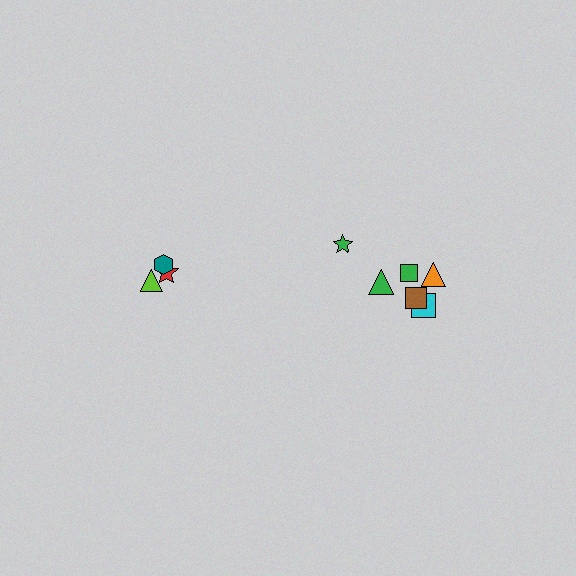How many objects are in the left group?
There are 3 objects.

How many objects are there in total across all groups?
There are 9 objects.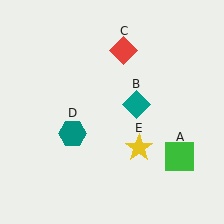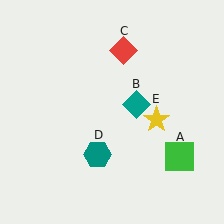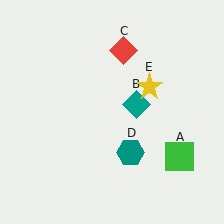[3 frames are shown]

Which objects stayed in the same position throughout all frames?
Green square (object A) and teal diamond (object B) and red diamond (object C) remained stationary.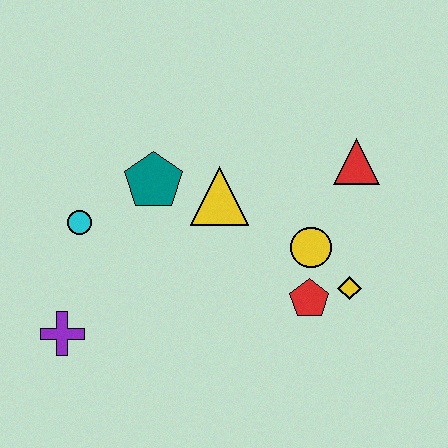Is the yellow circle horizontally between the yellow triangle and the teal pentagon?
No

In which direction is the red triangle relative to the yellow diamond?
The red triangle is above the yellow diamond.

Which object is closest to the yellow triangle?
The teal pentagon is closest to the yellow triangle.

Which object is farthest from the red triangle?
The purple cross is farthest from the red triangle.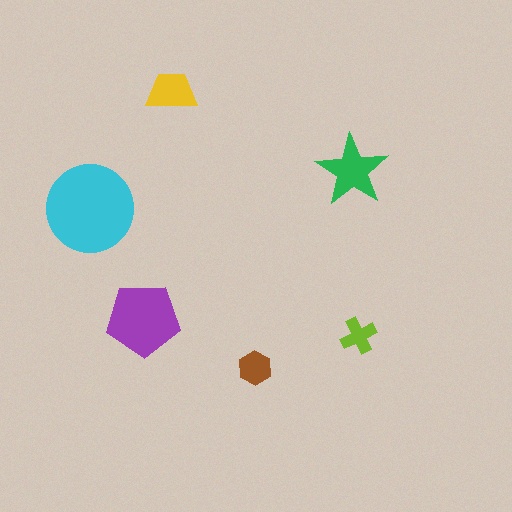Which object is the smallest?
The lime cross.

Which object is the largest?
The cyan circle.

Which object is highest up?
The yellow trapezoid is topmost.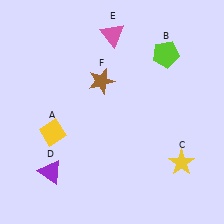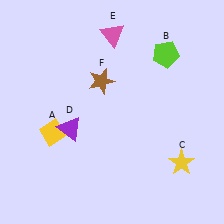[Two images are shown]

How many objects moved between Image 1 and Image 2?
1 object moved between the two images.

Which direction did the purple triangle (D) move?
The purple triangle (D) moved up.